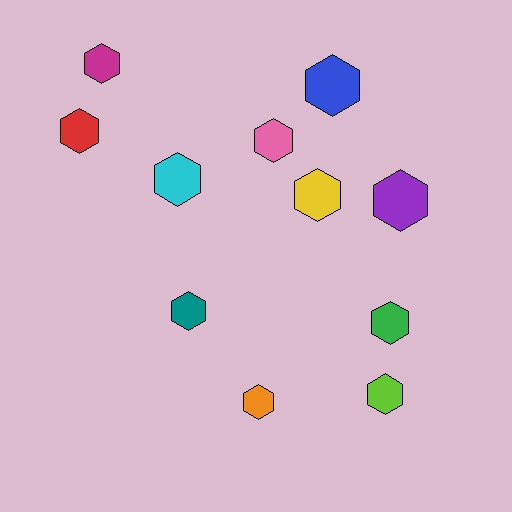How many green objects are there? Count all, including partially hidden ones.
There is 1 green object.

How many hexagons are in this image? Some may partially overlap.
There are 11 hexagons.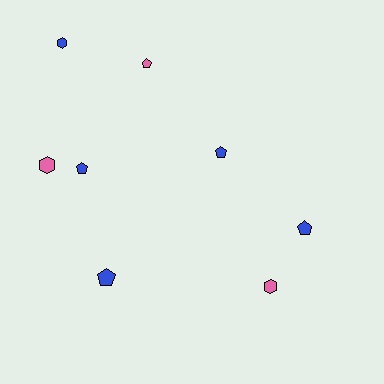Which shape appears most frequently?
Pentagon, with 5 objects.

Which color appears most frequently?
Blue, with 5 objects.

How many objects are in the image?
There are 8 objects.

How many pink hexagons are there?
There are 2 pink hexagons.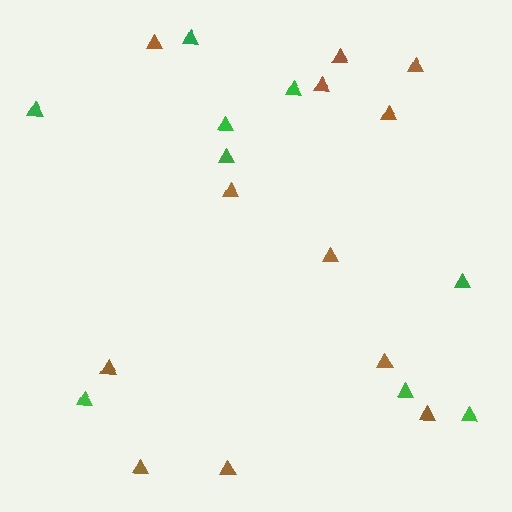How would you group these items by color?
There are 2 groups: one group of green triangles (9) and one group of brown triangles (12).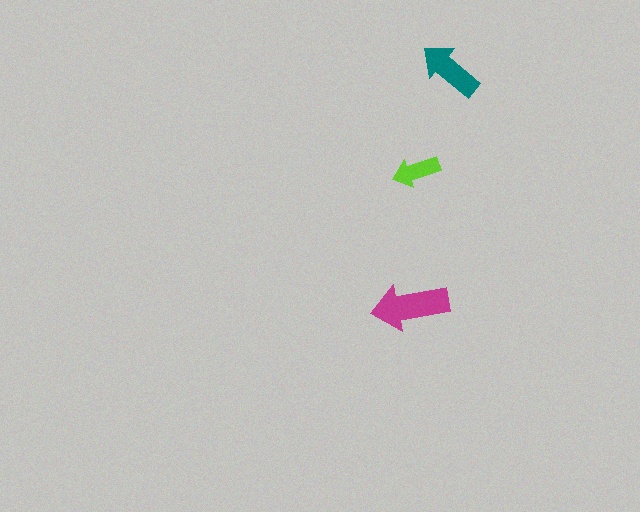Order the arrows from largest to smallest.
the magenta one, the teal one, the lime one.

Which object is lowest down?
The magenta arrow is bottommost.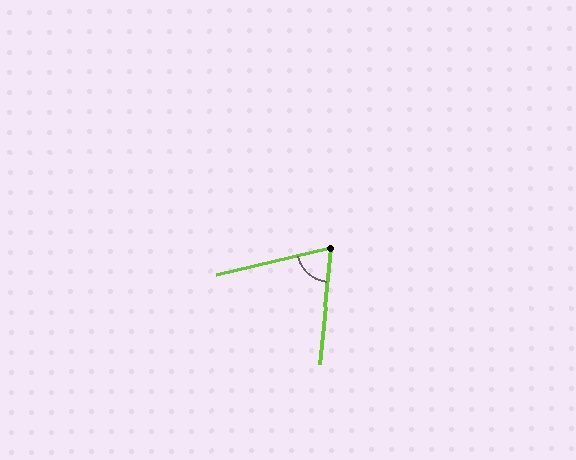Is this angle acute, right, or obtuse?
It is acute.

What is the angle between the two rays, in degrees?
Approximately 71 degrees.